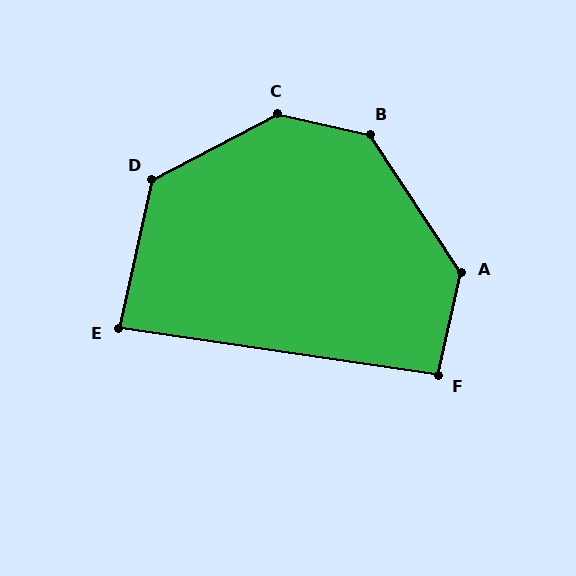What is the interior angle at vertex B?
Approximately 136 degrees (obtuse).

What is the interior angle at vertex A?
Approximately 134 degrees (obtuse).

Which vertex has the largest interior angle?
C, at approximately 140 degrees.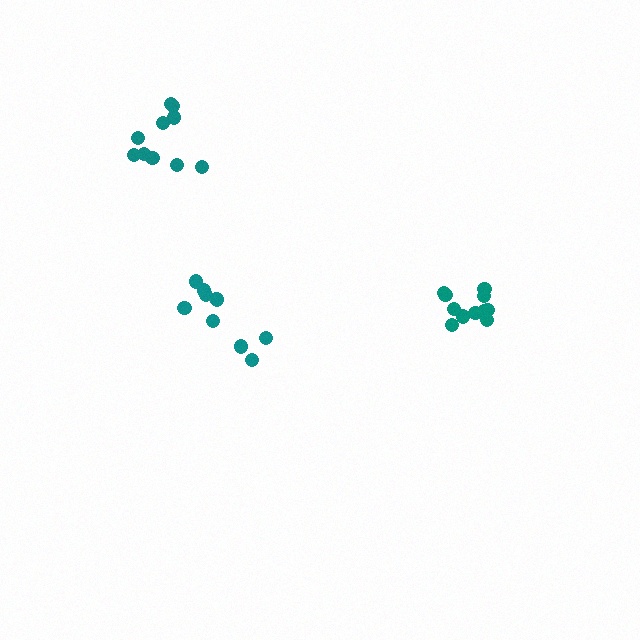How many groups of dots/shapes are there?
There are 3 groups.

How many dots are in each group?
Group 1: 10 dots, Group 2: 11 dots, Group 3: 10 dots (31 total).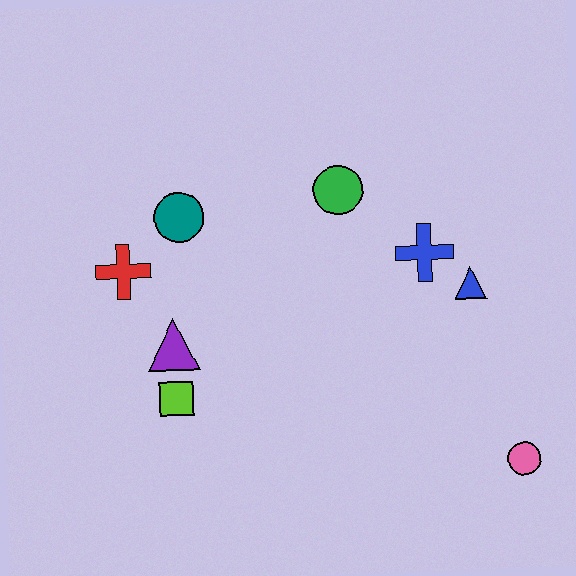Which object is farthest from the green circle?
The pink circle is farthest from the green circle.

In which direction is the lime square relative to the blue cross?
The lime square is to the left of the blue cross.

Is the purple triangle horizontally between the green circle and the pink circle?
No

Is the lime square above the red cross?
No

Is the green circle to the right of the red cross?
Yes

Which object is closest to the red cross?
The teal circle is closest to the red cross.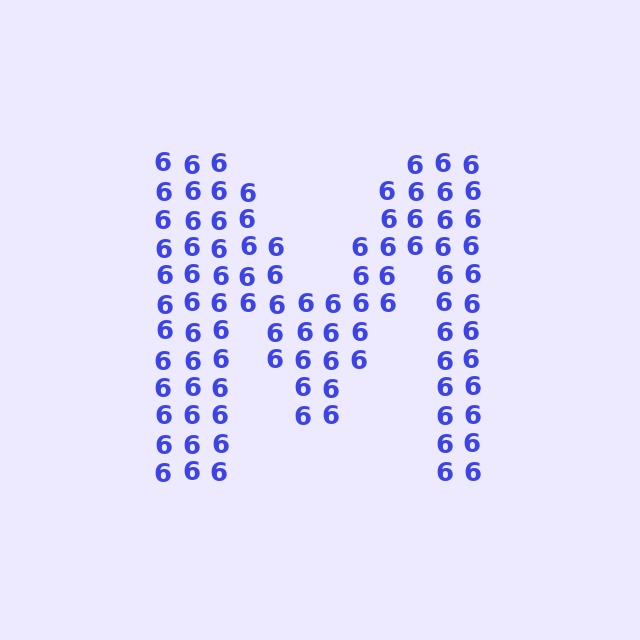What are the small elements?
The small elements are digit 6's.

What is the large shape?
The large shape is the letter M.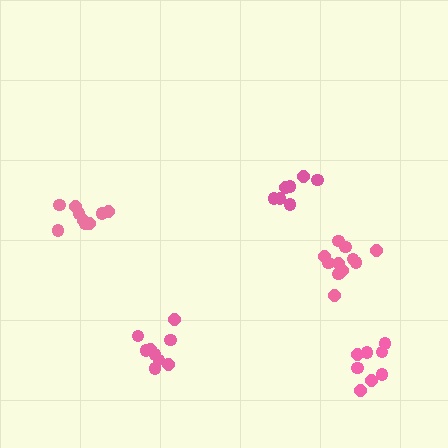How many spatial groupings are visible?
There are 5 spatial groupings.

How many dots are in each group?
Group 1: 9 dots, Group 2: 10 dots, Group 3: 7 dots, Group 4: 8 dots, Group 5: 11 dots (45 total).